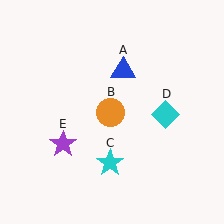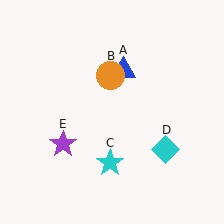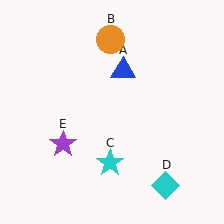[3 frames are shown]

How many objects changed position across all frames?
2 objects changed position: orange circle (object B), cyan diamond (object D).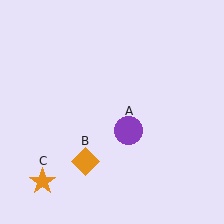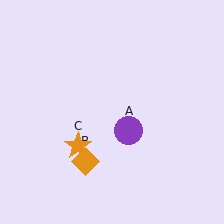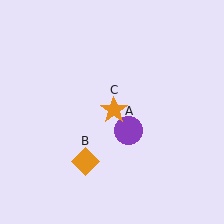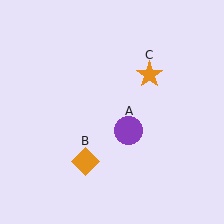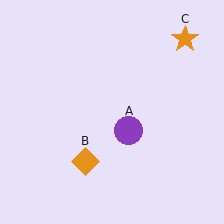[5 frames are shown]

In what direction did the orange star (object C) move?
The orange star (object C) moved up and to the right.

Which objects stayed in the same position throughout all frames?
Purple circle (object A) and orange diamond (object B) remained stationary.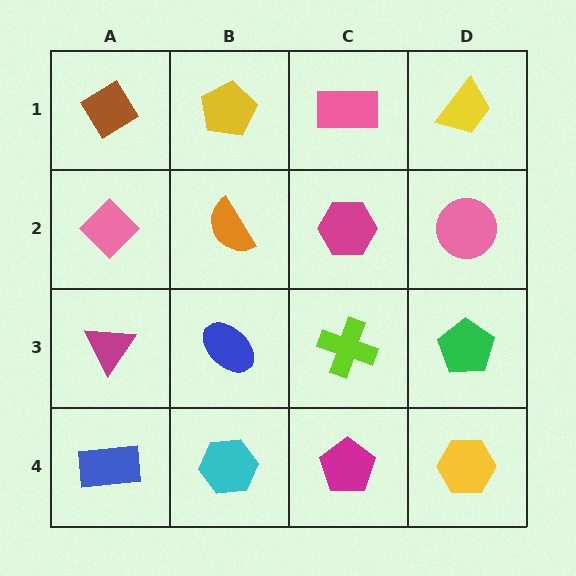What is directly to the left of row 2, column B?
A pink diamond.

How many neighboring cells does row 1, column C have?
3.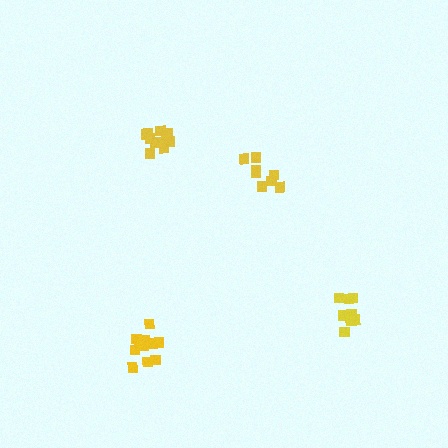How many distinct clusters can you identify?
There are 4 distinct clusters.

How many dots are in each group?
Group 1: 8 dots, Group 2: 8 dots, Group 3: 12 dots, Group 4: 13 dots (41 total).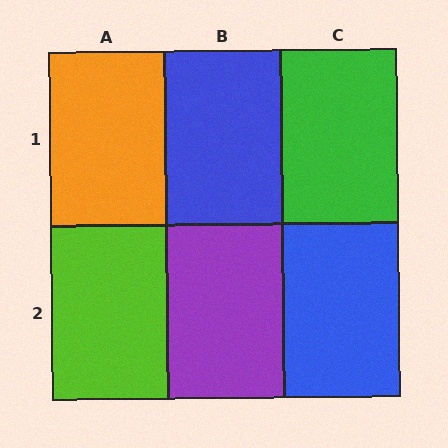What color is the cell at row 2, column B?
Purple.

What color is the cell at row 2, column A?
Lime.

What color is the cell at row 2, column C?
Blue.